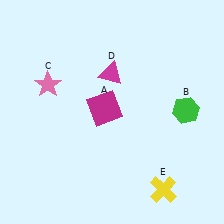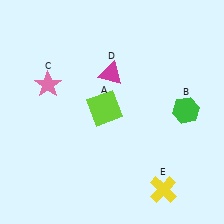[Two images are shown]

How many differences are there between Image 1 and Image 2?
There is 1 difference between the two images.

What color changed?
The square (A) changed from magenta in Image 1 to lime in Image 2.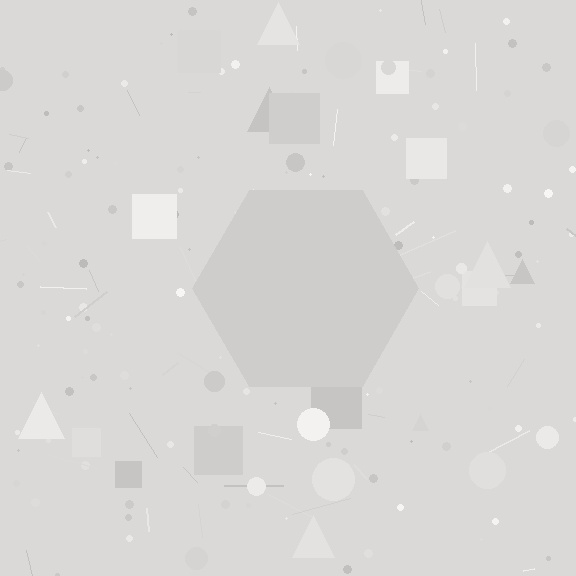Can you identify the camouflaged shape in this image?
The camouflaged shape is a hexagon.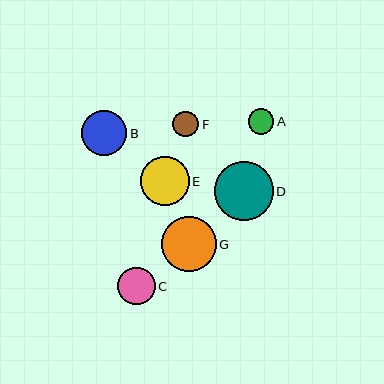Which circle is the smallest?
Circle F is the smallest with a size of approximately 26 pixels.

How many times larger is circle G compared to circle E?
Circle G is approximately 1.1 times the size of circle E.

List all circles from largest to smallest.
From largest to smallest: D, G, E, B, C, A, F.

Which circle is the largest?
Circle D is the largest with a size of approximately 59 pixels.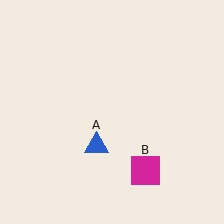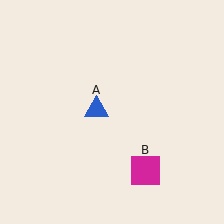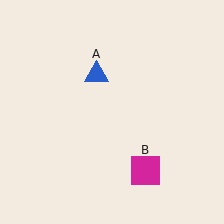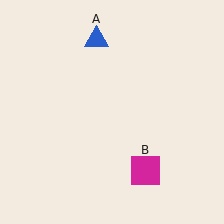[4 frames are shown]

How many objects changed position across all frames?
1 object changed position: blue triangle (object A).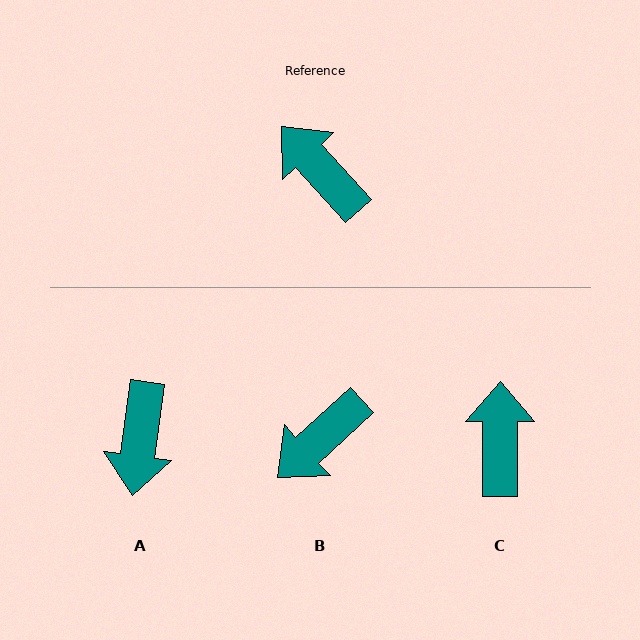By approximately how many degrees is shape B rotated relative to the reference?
Approximately 90 degrees counter-clockwise.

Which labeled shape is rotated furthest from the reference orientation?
A, about 130 degrees away.